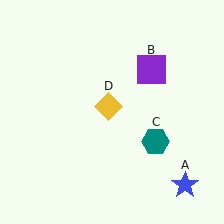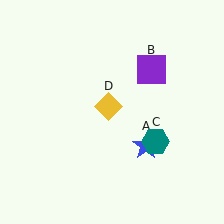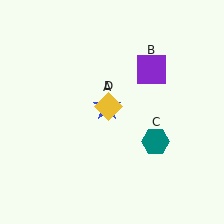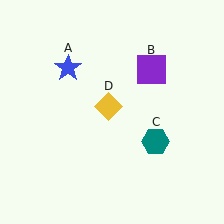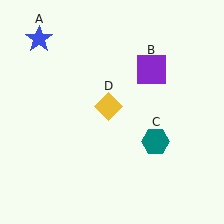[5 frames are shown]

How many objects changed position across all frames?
1 object changed position: blue star (object A).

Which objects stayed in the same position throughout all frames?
Purple square (object B) and teal hexagon (object C) and yellow diamond (object D) remained stationary.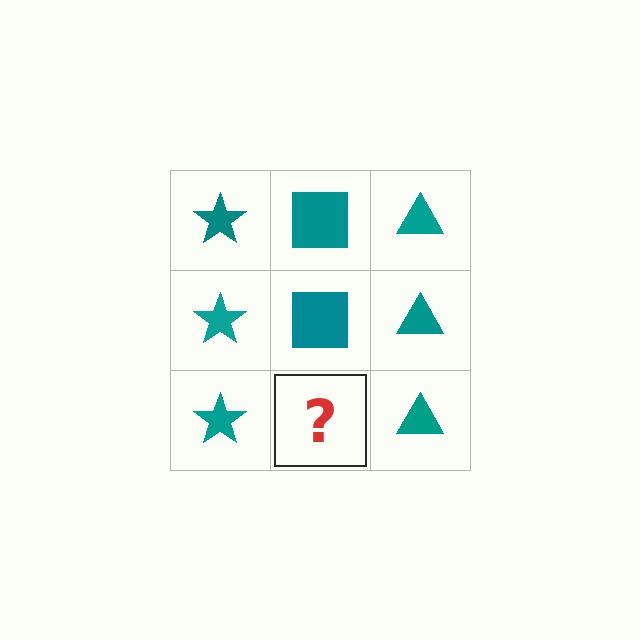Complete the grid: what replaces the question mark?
The question mark should be replaced with a teal square.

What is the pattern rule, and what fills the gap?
The rule is that each column has a consistent shape. The gap should be filled with a teal square.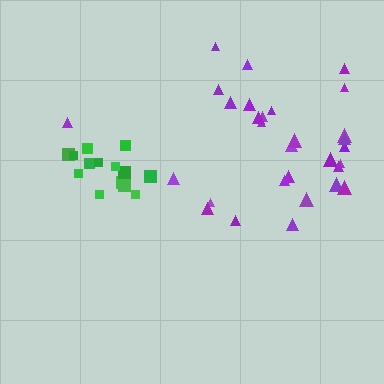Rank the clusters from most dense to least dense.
green, purple.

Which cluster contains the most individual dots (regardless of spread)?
Purple (31).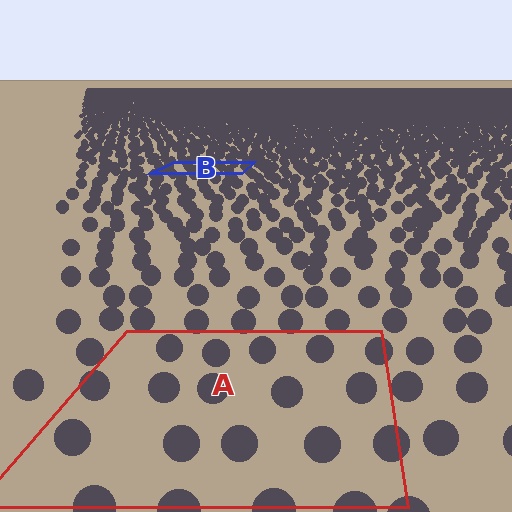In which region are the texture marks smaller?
The texture marks are smaller in region B, because it is farther away.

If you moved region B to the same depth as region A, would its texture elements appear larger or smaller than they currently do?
They would appear larger. At a closer depth, the same texture elements are projected at a bigger on-screen size.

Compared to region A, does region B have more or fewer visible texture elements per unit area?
Region B has more texture elements per unit area — they are packed more densely because it is farther away.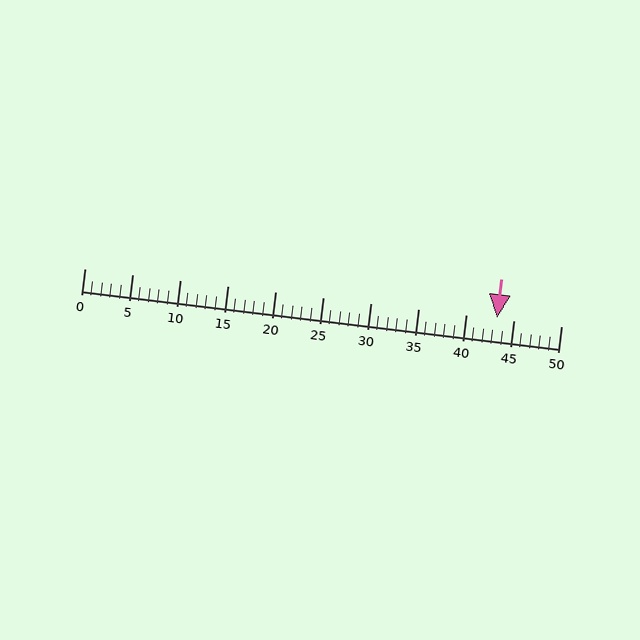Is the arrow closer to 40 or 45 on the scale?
The arrow is closer to 45.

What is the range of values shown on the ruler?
The ruler shows values from 0 to 50.